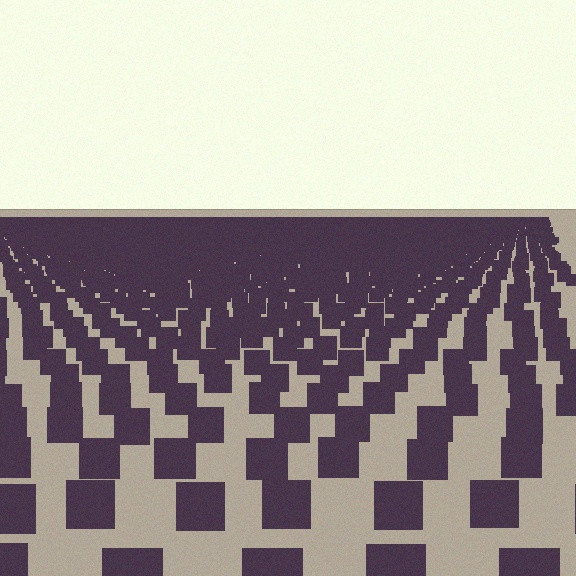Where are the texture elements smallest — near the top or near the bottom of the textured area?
Near the top.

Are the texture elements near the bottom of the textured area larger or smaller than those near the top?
Larger. Near the bottom, elements are closer to the viewer and appear at a bigger on-screen size.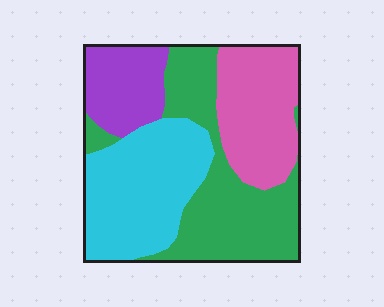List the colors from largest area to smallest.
From largest to smallest: green, cyan, pink, purple.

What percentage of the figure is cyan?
Cyan takes up between a quarter and a half of the figure.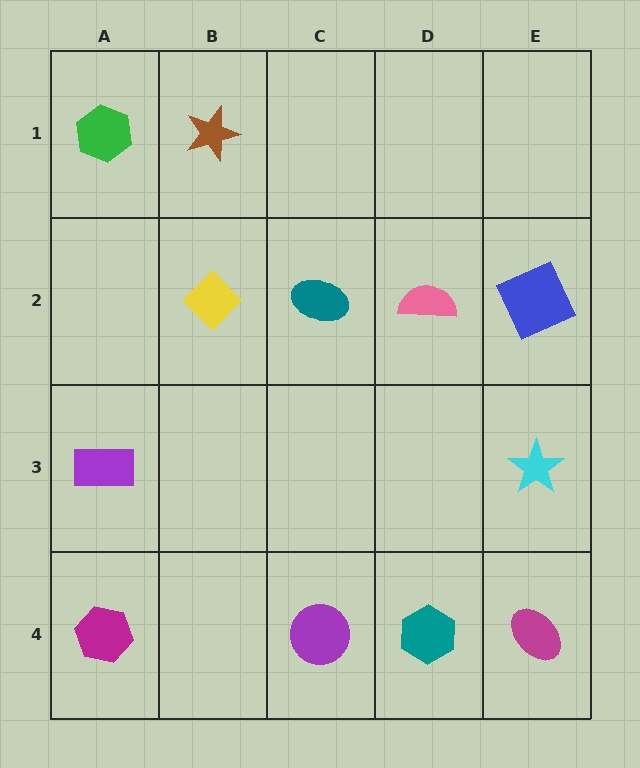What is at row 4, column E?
A magenta ellipse.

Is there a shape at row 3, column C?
No, that cell is empty.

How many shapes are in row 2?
4 shapes.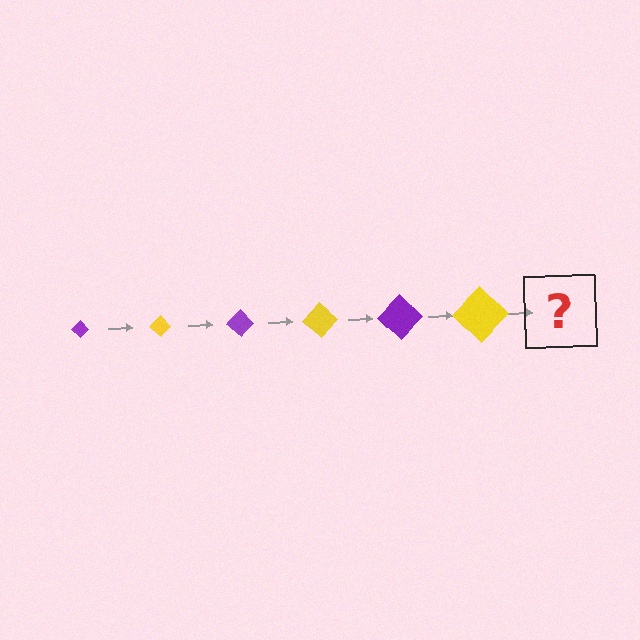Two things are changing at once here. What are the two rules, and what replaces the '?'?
The two rules are that the diamond grows larger each step and the color cycles through purple and yellow. The '?' should be a purple diamond, larger than the previous one.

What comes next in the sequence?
The next element should be a purple diamond, larger than the previous one.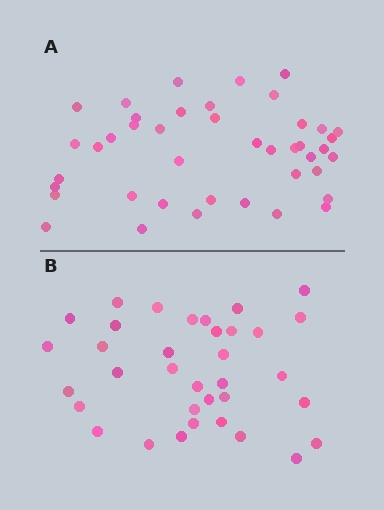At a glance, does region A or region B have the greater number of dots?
Region A (the top region) has more dots.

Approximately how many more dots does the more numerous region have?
Region A has roughly 8 or so more dots than region B.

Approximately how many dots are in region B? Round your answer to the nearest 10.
About 40 dots. (The exact count is 35, which rounds to 40.)